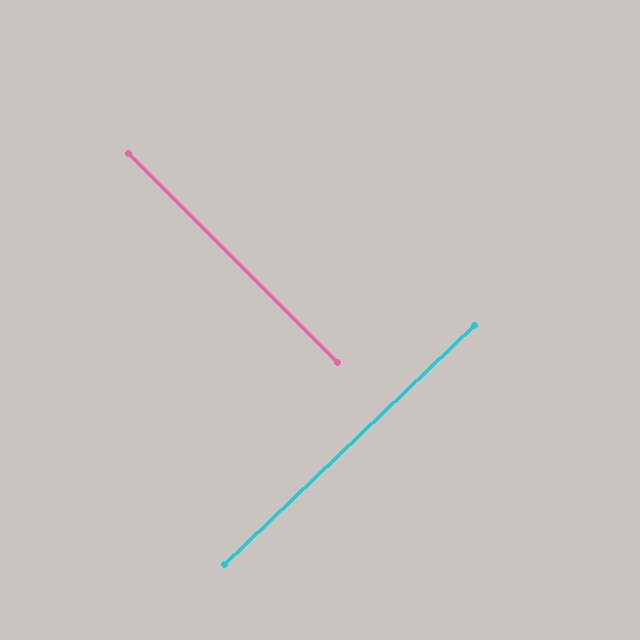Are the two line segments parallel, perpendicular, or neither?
Perpendicular — they meet at approximately 89°.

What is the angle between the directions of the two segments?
Approximately 89 degrees.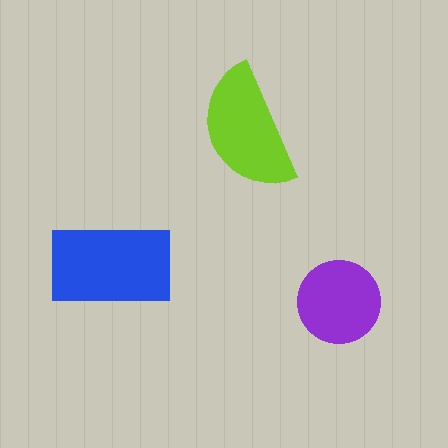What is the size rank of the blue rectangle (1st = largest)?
1st.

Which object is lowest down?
The purple circle is bottommost.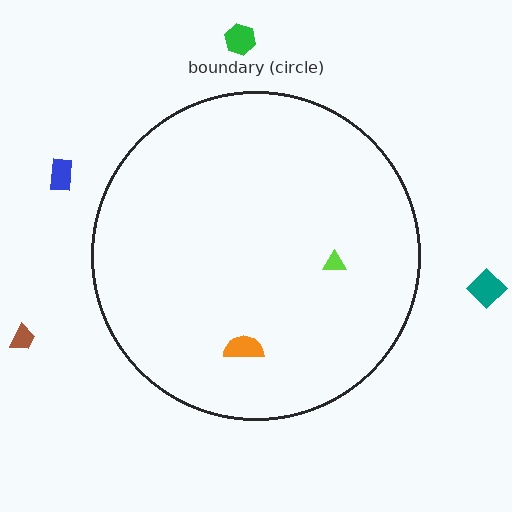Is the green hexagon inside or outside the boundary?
Outside.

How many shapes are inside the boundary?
2 inside, 4 outside.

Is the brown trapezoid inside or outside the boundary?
Outside.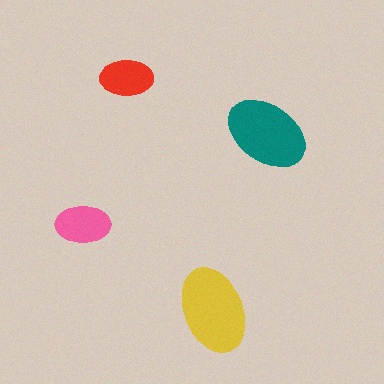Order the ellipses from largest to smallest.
the yellow one, the teal one, the pink one, the red one.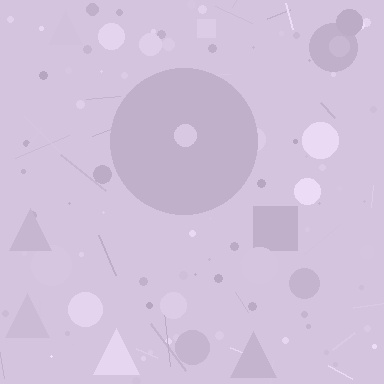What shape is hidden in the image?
A circle is hidden in the image.